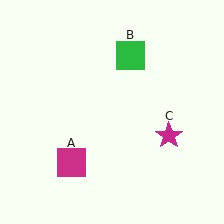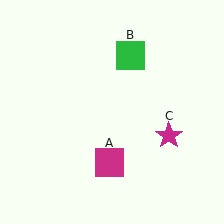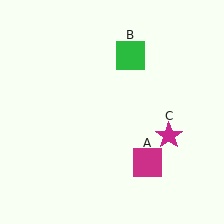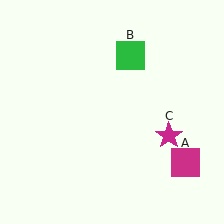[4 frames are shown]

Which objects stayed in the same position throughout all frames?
Green square (object B) and magenta star (object C) remained stationary.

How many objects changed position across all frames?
1 object changed position: magenta square (object A).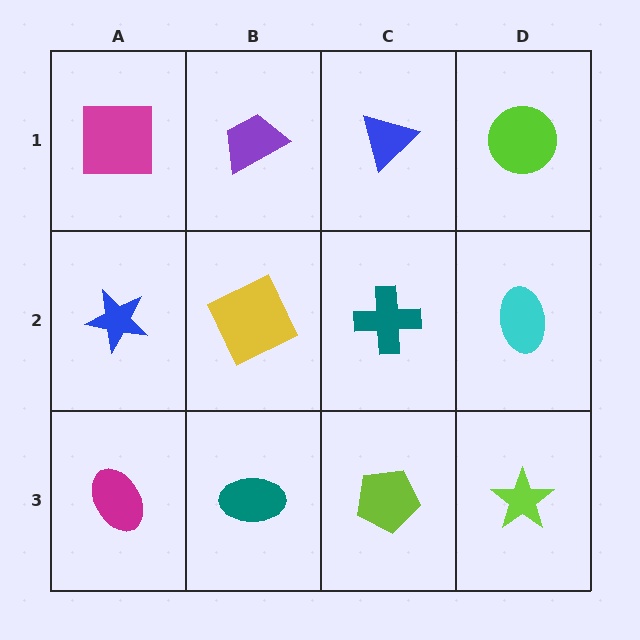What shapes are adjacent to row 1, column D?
A cyan ellipse (row 2, column D), a blue triangle (row 1, column C).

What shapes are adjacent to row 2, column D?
A lime circle (row 1, column D), a lime star (row 3, column D), a teal cross (row 2, column C).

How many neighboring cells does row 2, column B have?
4.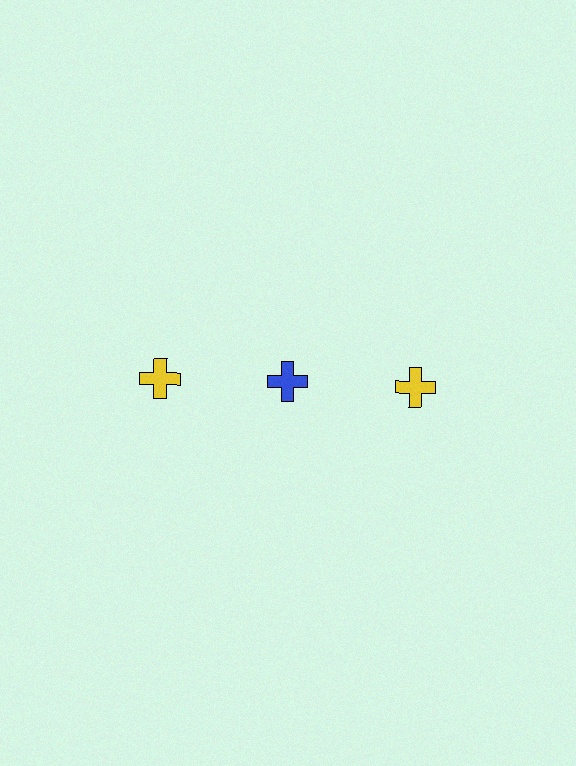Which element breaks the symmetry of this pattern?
The blue cross in the top row, second from left column breaks the symmetry. All other shapes are yellow crosses.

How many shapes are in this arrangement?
There are 3 shapes arranged in a grid pattern.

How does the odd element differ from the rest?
It has a different color: blue instead of yellow.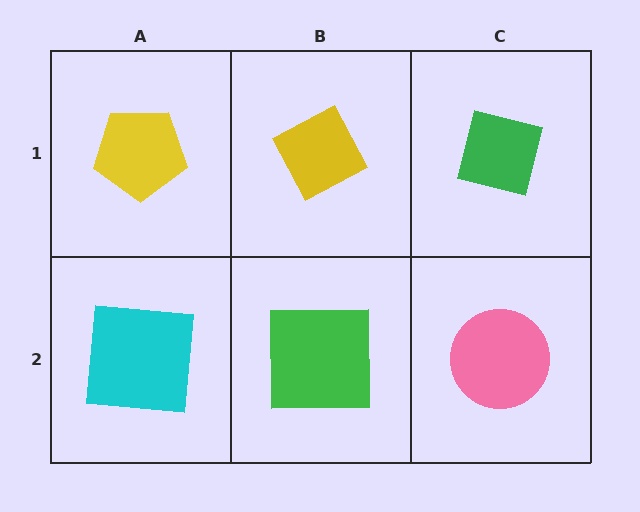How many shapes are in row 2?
3 shapes.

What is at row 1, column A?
A yellow pentagon.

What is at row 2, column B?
A green square.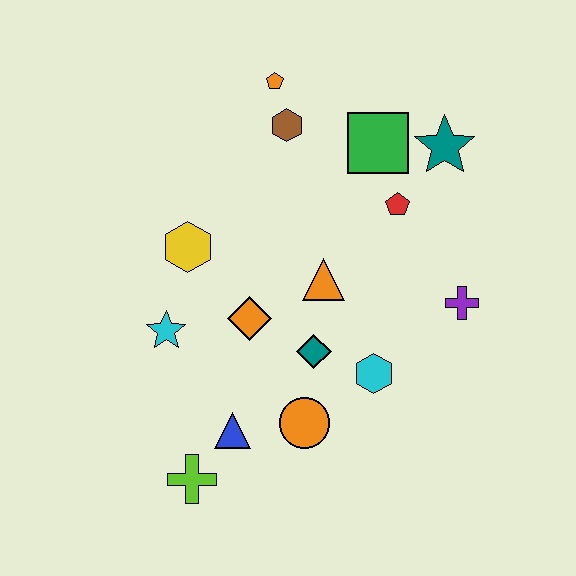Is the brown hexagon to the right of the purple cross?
No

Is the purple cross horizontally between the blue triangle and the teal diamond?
No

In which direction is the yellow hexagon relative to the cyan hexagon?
The yellow hexagon is to the left of the cyan hexagon.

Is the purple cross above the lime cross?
Yes